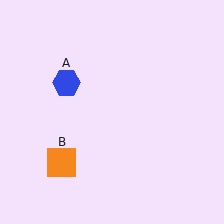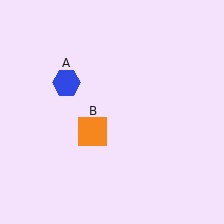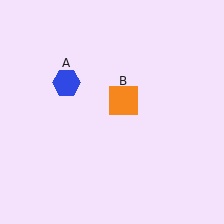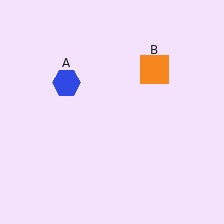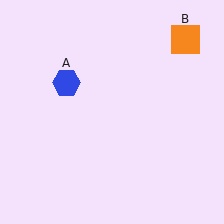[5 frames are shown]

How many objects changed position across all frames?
1 object changed position: orange square (object B).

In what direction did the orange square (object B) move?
The orange square (object B) moved up and to the right.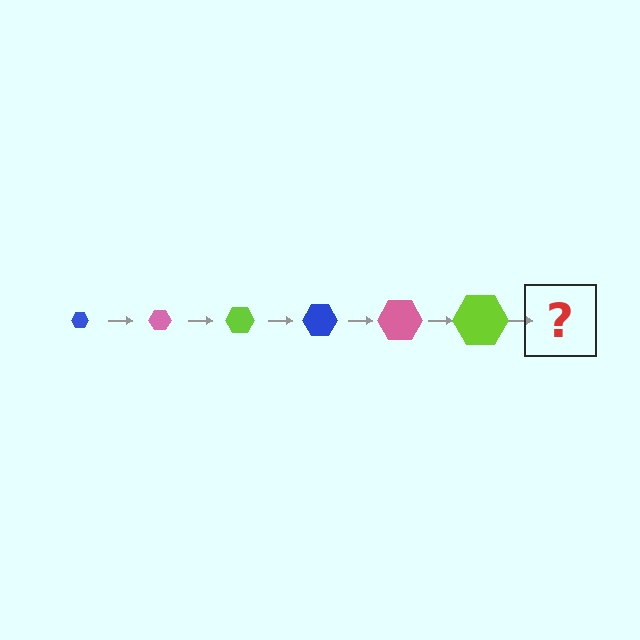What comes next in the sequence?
The next element should be a blue hexagon, larger than the previous one.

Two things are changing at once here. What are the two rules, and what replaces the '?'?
The two rules are that the hexagon grows larger each step and the color cycles through blue, pink, and lime. The '?' should be a blue hexagon, larger than the previous one.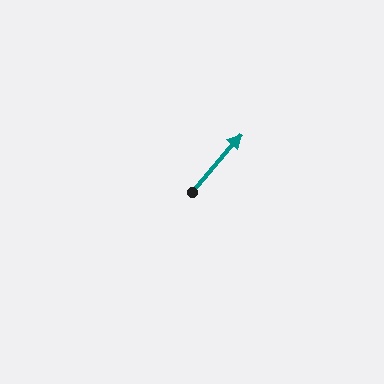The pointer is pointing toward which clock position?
Roughly 1 o'clock.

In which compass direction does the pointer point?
Northeast.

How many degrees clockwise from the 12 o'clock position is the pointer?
Approximately 40 degrees.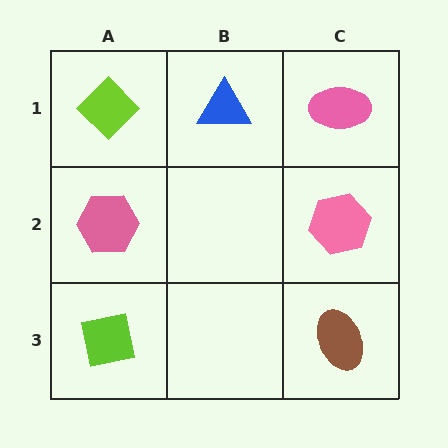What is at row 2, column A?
A pink hexagon.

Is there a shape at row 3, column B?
No, that cell is empty.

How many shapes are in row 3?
2 shapes.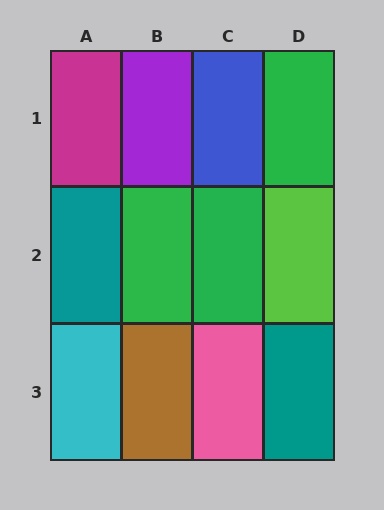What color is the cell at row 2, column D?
Lime.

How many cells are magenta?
1 cell is magenta.